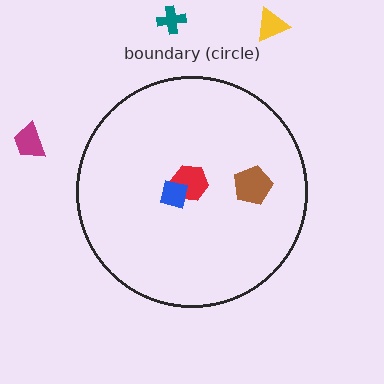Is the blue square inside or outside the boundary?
Inside.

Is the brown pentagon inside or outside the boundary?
Inside.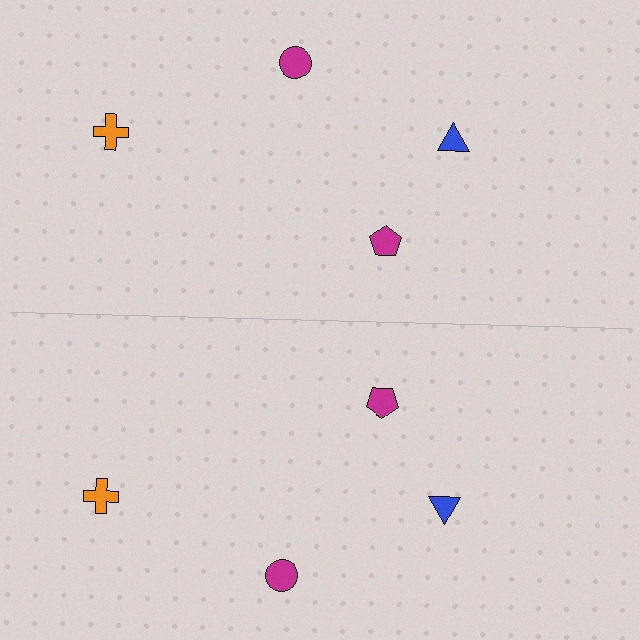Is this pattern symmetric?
Yes, this pattern has bilateral (reflection) symmetry.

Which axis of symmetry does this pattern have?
The pattern has a horizontal axis of symmetry running through the center of the image.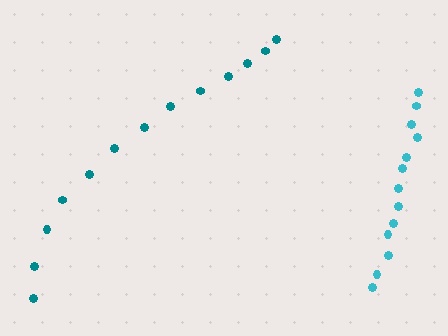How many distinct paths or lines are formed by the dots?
There are 2 distinct paths.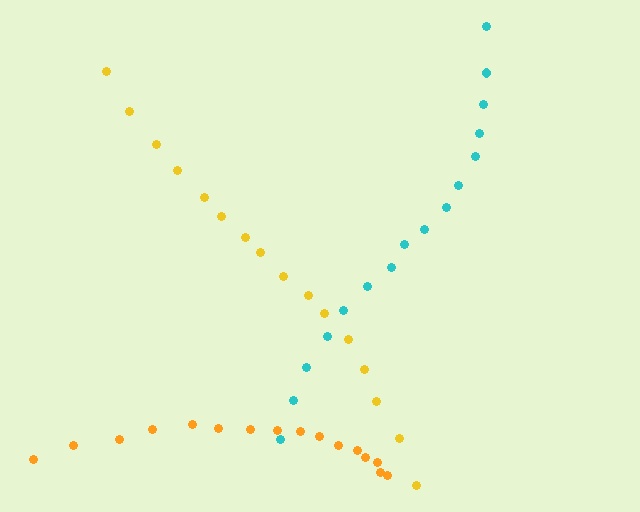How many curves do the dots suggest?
There are 3 distinct paths.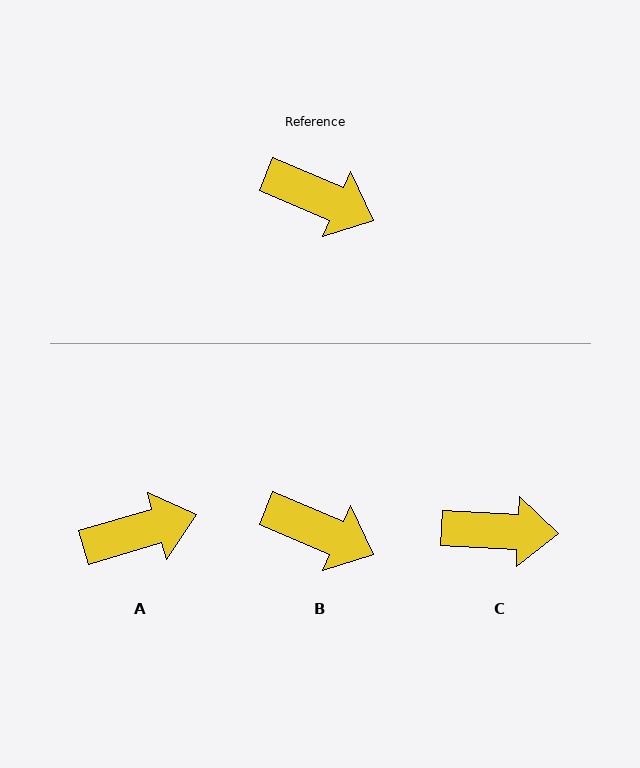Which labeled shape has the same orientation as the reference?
B.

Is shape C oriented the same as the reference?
No, it is off by about 21 degrees.